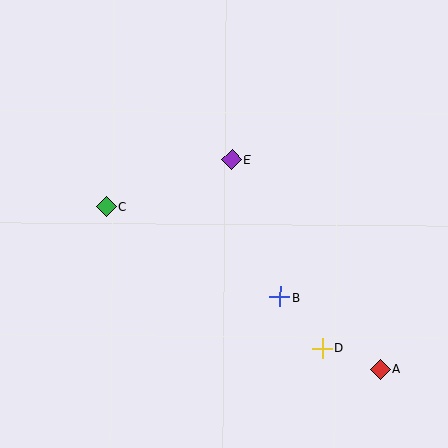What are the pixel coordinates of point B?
Point B is at (280, 297).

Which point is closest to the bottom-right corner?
Point A is closest to the bottom-right corner.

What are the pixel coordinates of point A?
Point A is at (380, 369).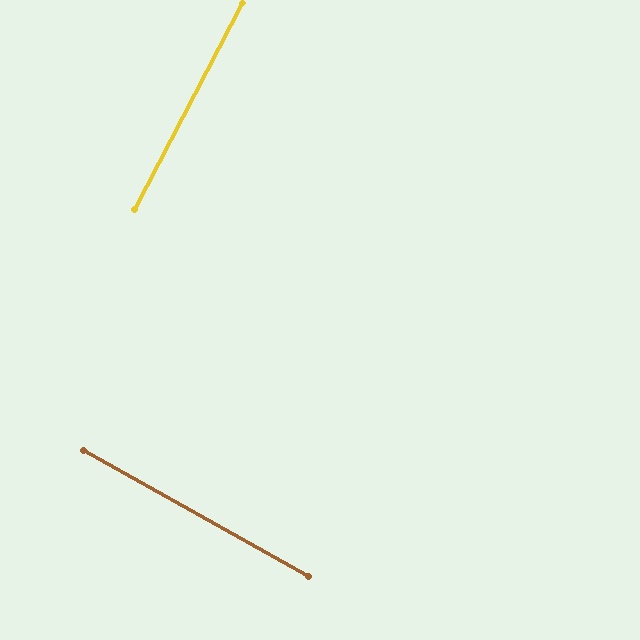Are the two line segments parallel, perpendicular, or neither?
Perpendicular — they meet at approximately 89°.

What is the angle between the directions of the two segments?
Approximately 89 degrees.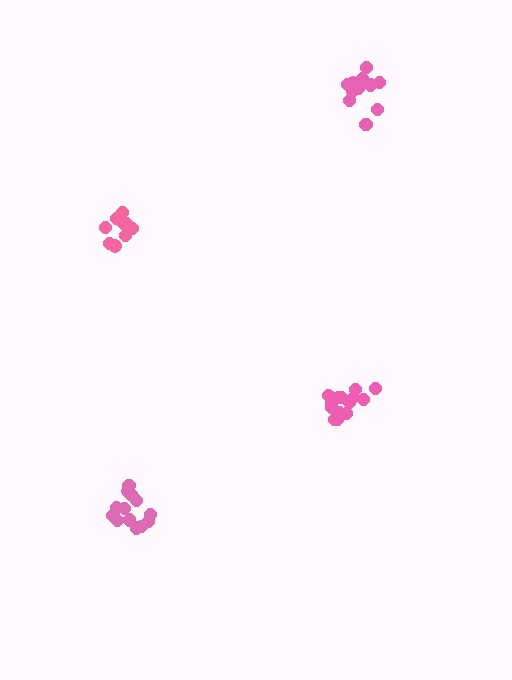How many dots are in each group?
Group 1: 13 dots, Group 2: 13 dots, Group 3: 10 dots, Group 4: 15 dots (51 total).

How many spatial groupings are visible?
There are 4 spatial groupings.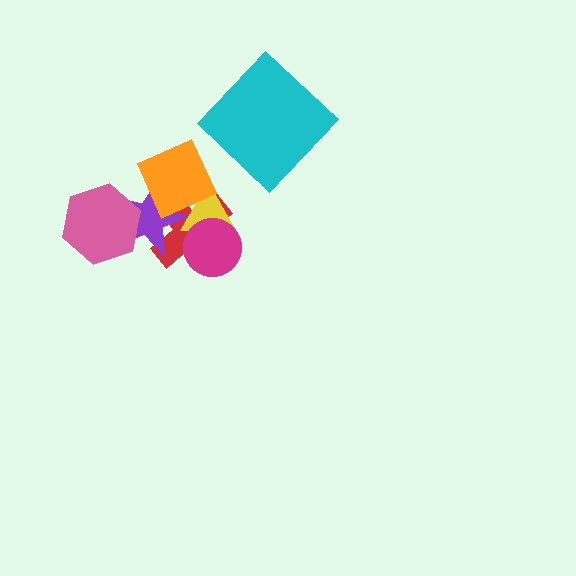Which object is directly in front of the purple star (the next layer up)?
The yellow triangle is directly in front of the purple star.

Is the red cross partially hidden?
Yes, it is partially covered by another shape.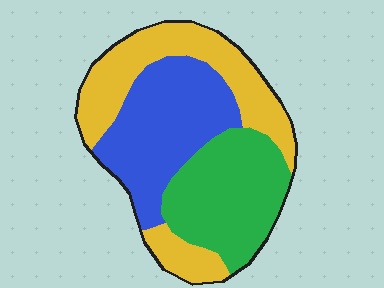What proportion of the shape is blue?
Blue covers roughly 35% of the shape.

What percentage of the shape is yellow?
Yellow covers roughly 35% of the shape.